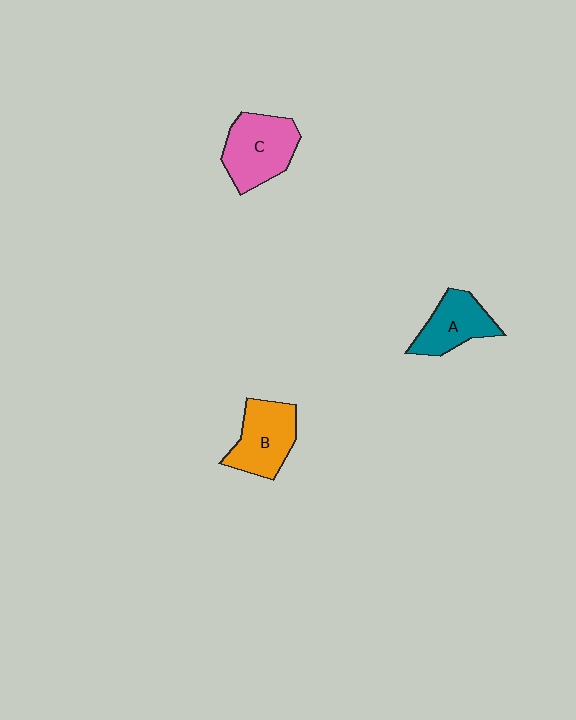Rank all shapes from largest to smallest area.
From largest to smallest: C (pink), B (orange), A (teal).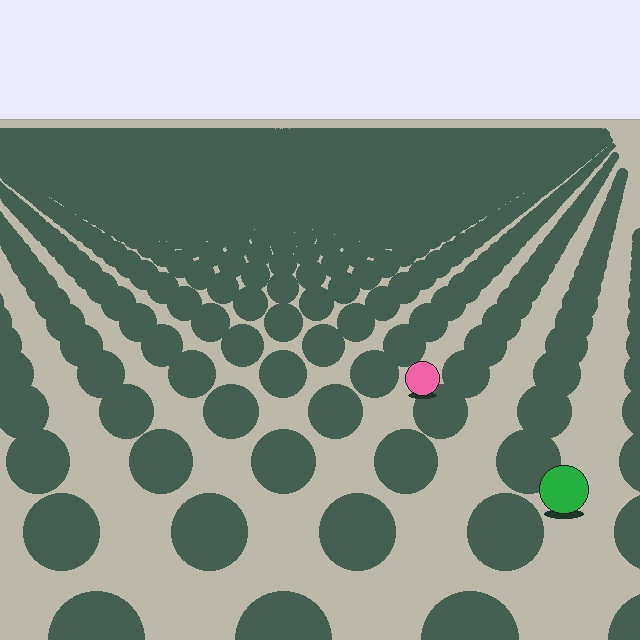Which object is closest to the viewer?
The green circle is closest. The texture marks near it are larger and more spread out.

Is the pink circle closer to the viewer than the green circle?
No. The green circle is closer — you can tell from the texture gradient: the ground texture is coarser near it.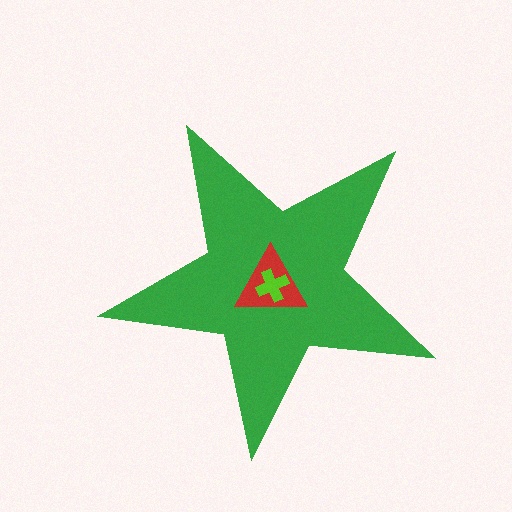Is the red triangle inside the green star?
Yes.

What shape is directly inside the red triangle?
The lime cross.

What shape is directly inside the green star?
The red triangle.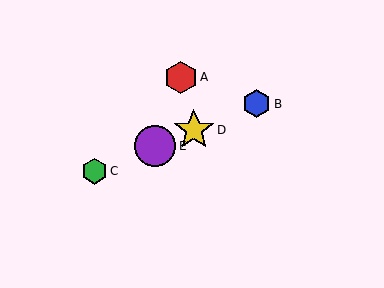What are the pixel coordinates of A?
Object A is at (181, 77).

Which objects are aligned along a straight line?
Objects B, C, D, E are aligned along a straight line.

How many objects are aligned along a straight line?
4 objects (B, C, D, E) are aligned along a straight line.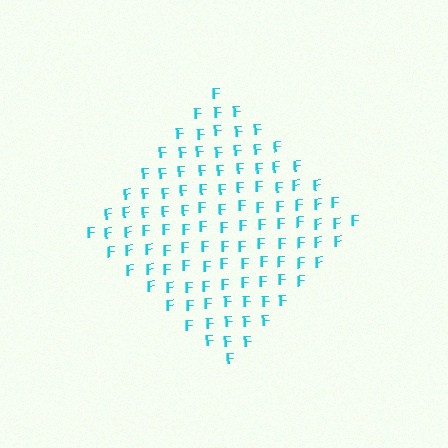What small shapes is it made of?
It is made of small letter F's.